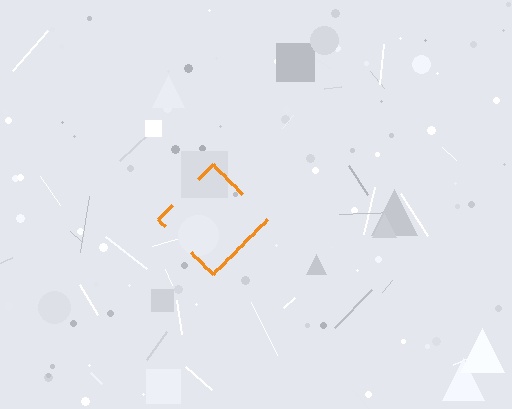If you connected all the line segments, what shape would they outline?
They would outline a diamond.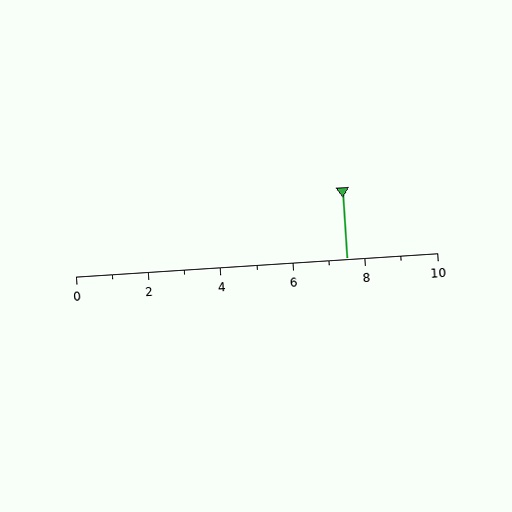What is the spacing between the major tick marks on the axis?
The major ticks are spaced 2 apart.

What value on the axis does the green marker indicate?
The marker indicates approximately 7.5.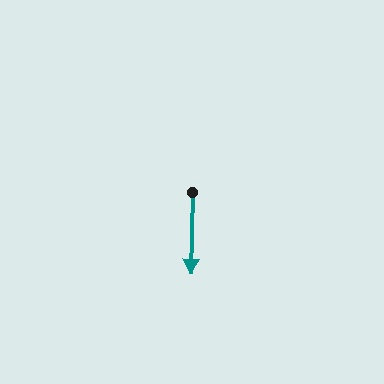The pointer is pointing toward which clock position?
Roughly 6 o'clock.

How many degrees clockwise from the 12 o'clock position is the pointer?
Approximately 181 degrees.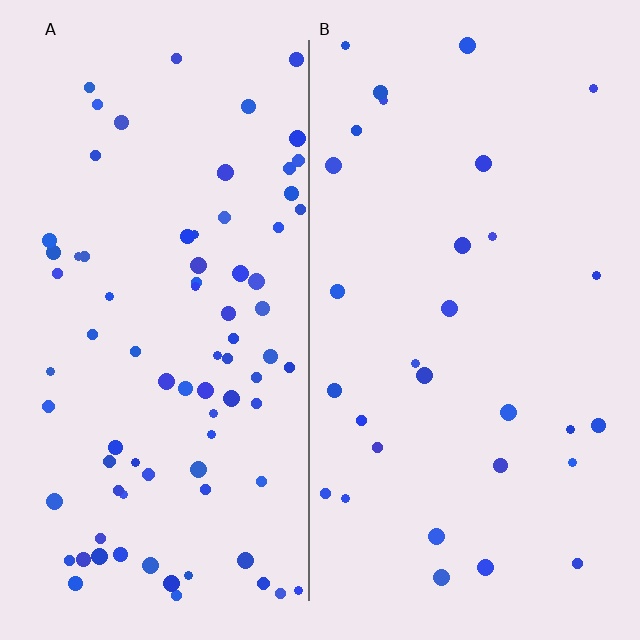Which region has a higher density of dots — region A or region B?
A (the left).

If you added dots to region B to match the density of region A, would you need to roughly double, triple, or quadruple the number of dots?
Approximately triple.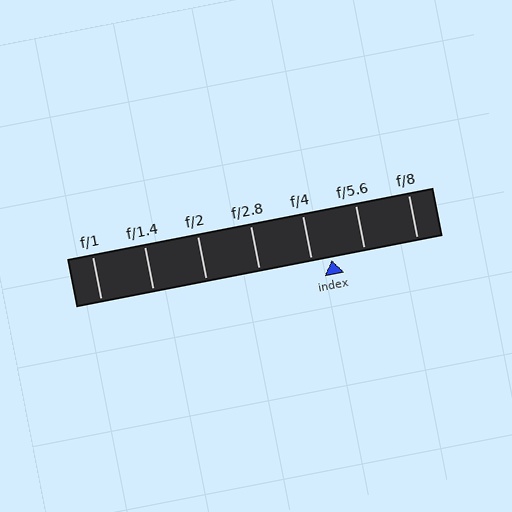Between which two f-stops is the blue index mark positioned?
The index mark is between f/4 and f/5.6.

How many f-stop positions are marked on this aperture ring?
There are 7 f-stop positions marked.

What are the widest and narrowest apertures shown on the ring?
The widest aperture shown is f/1 and the narrowest is f/8.